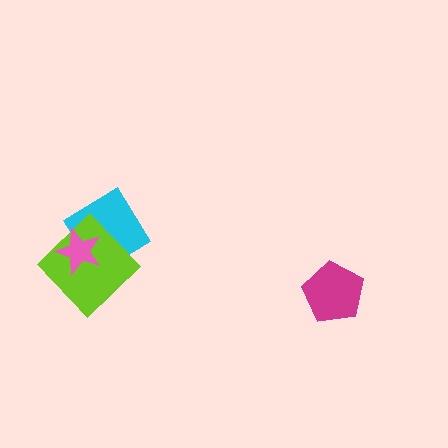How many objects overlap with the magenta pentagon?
0 objects overlap with the magenta pentagon.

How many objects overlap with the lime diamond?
2 objects overlap with the lime diamond.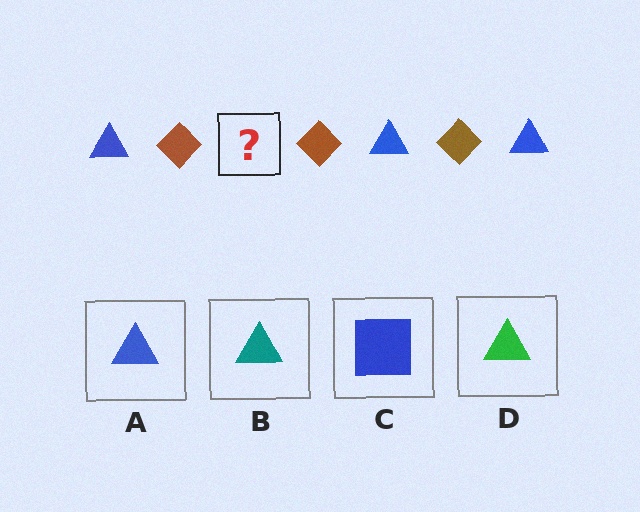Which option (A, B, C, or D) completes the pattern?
A.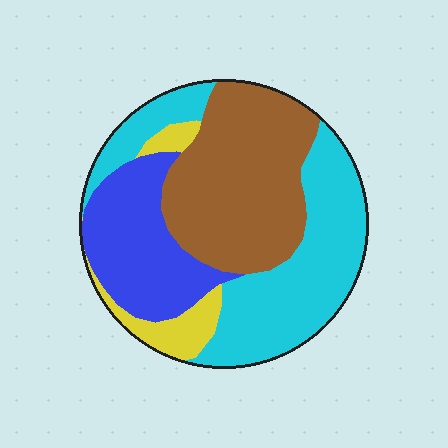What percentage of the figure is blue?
Blue takes up about one fifth (1/5) of the figure.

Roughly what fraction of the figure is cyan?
Cyan covers 36% of the figure.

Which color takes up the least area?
Yellow, at roughly 10%.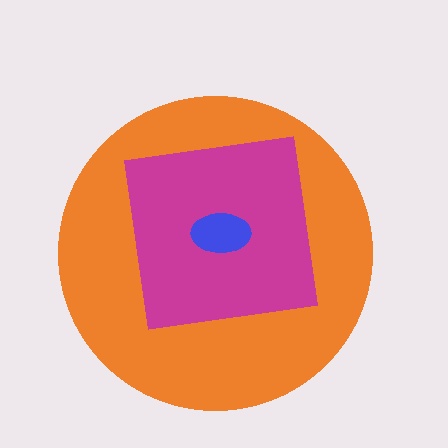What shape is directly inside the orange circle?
The magenta square.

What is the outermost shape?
The orange circle.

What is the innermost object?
The blue ellipse.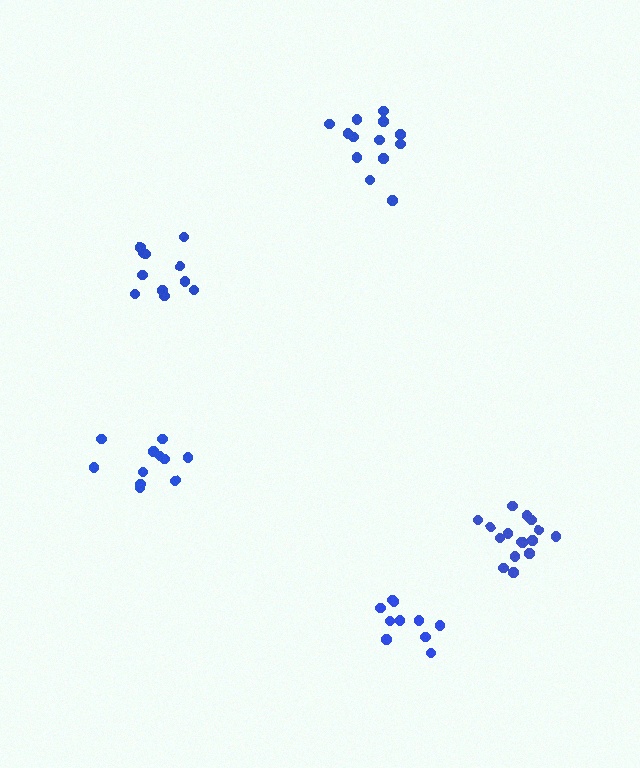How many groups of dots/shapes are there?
There are 5 groups.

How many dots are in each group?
Group 1: 16 dots, Group 2: 10 dots, Group 3: 13 dots, Group 4: 11 dots, Group 5: 11 dots (61 total).